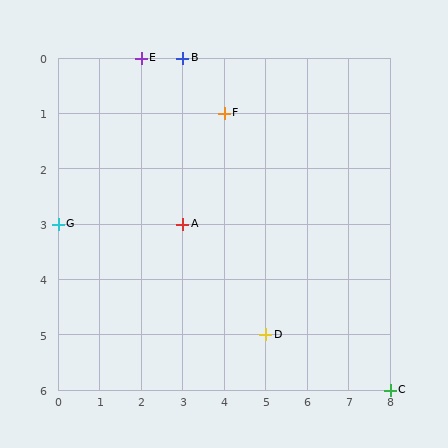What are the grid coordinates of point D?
Point D is at grid coordinates (5, 5).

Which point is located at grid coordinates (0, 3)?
Point G is at (0, 3).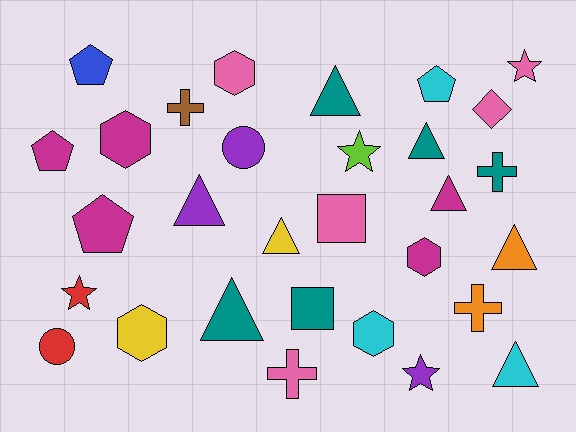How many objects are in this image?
There are 30 objects.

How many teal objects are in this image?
There are 5 teal objects.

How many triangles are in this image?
There are 8 triangles.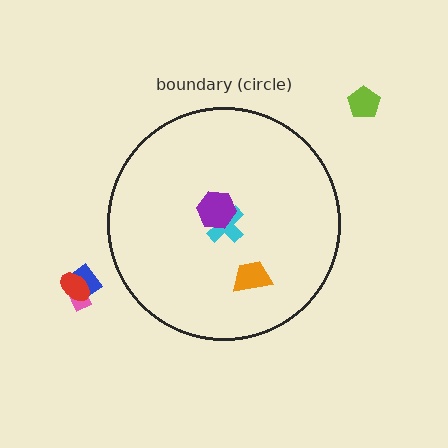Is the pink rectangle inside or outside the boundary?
Outside.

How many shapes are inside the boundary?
3 inside, 4 outside.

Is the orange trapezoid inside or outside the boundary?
Inside.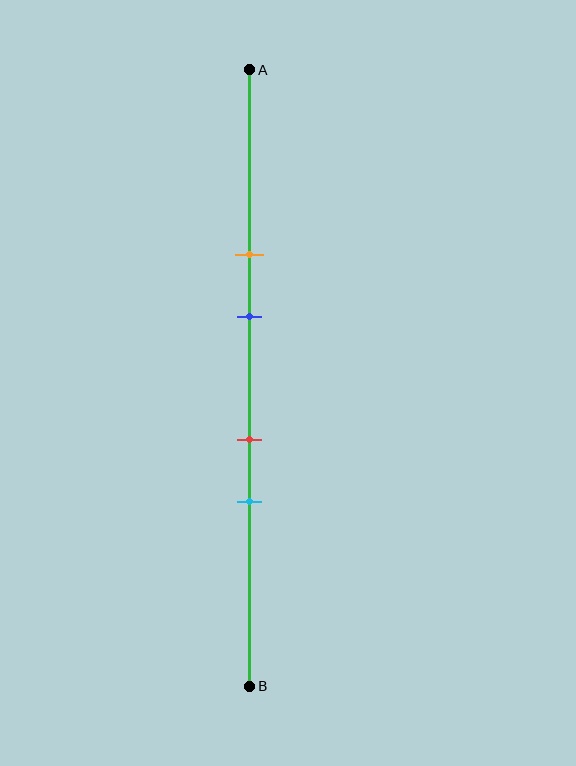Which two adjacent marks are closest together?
The red and cyan marks are the closest adjacent pair.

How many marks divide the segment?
There are 4 marks dividing the segment.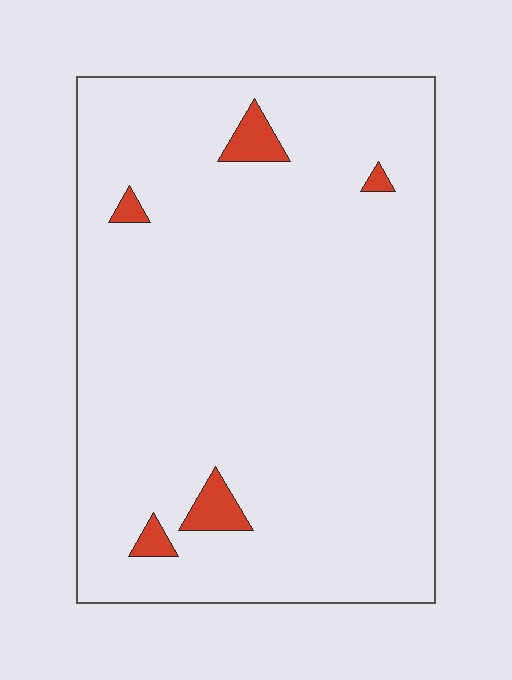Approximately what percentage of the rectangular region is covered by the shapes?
Approximately 5%.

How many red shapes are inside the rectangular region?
5.